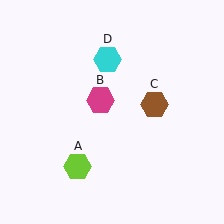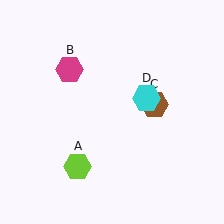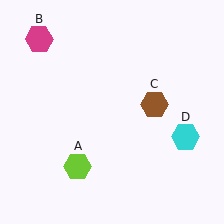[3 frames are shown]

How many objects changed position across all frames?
2 objects changed position: magenta hexagon (object B), cyan hexagon (object D).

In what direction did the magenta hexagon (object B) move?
The magenta hexagon (object B) moved up and to the left.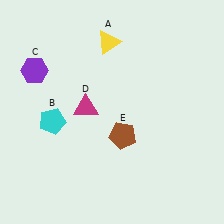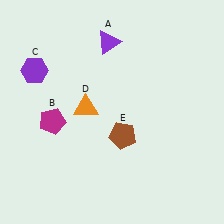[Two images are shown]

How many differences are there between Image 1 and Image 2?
There are 3 differences between the two images.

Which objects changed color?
A changed from yellow to purple. B changed from cyan to magenta. D changed from magenta to orange.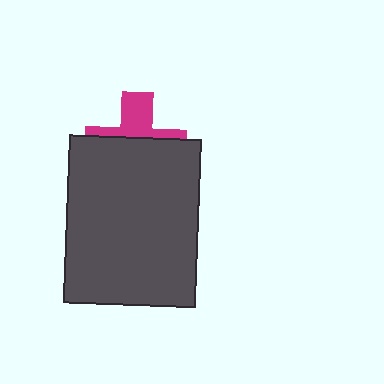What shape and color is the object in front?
The object in front is a dark gray rectangle.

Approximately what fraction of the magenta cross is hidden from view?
Roughly 61% of the magenta cross is hidden behind the dark gray rectangle.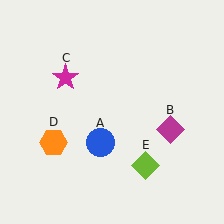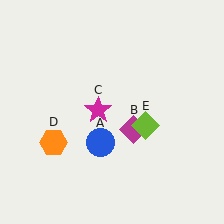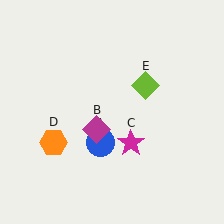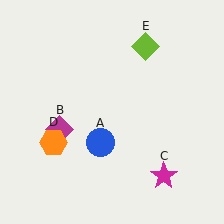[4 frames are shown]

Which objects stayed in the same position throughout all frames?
Blue circle (object A) and orange hexagon (object D) remained stationary.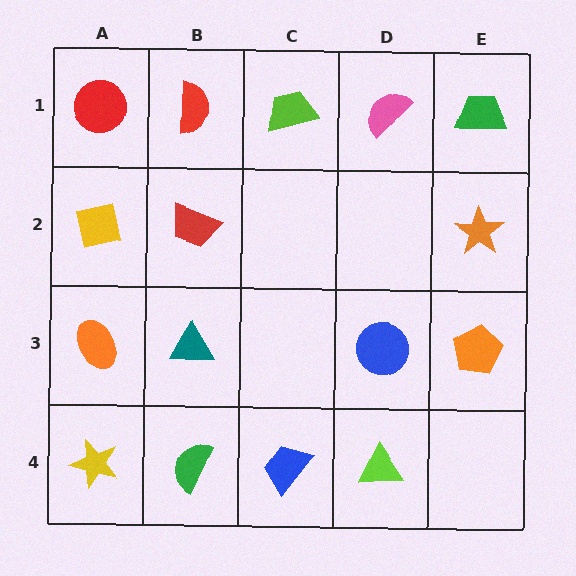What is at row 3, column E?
An orange pentagon.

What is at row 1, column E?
A green trapezoid.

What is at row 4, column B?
A green semicircle.